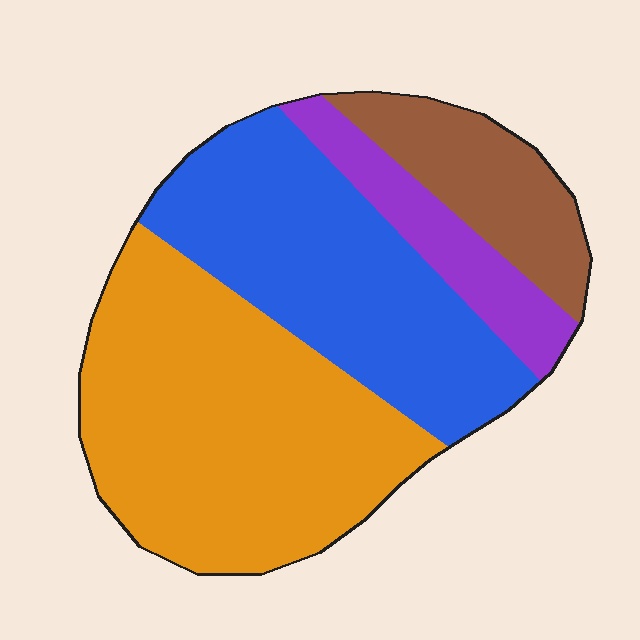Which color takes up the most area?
Orange, at roughly 45%.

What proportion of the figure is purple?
Purple takes up about one tenth (1/10) of the figure.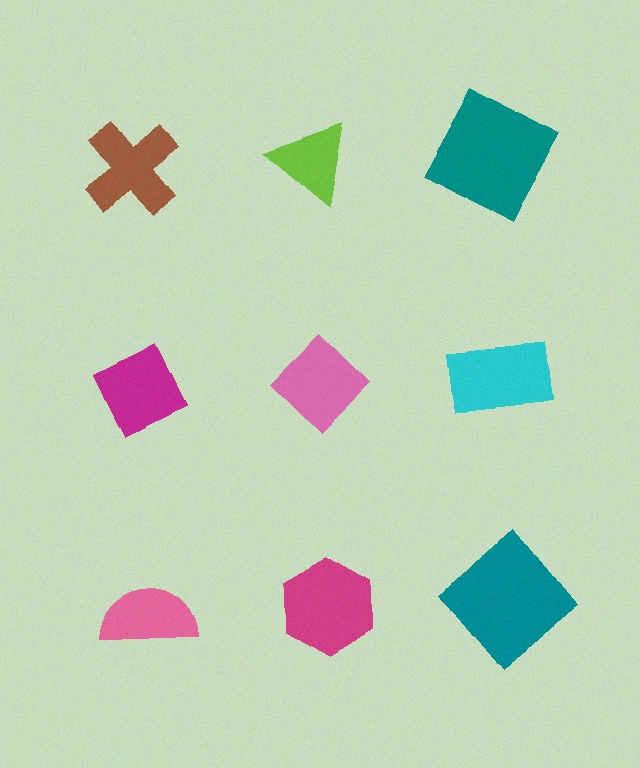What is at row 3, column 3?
A teal diamond.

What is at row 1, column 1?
A brown cross.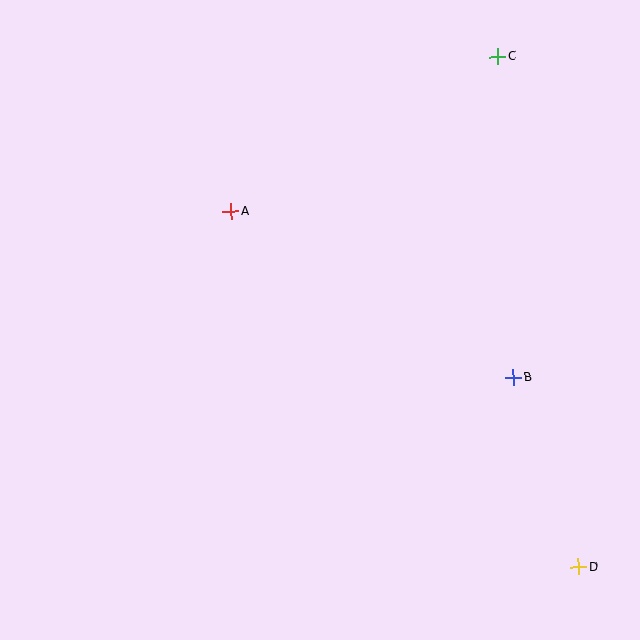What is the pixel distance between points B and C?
The distance between B and C is 321 pixels.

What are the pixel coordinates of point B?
Point B is at (513, 378).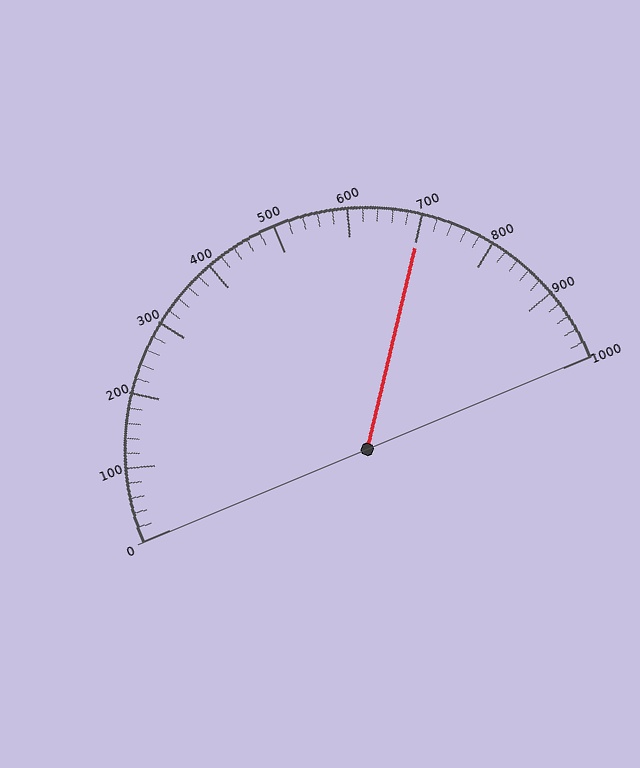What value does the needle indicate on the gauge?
The needle indicates approximately 700.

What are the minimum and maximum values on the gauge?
The gauge ranges from 0 to 1000.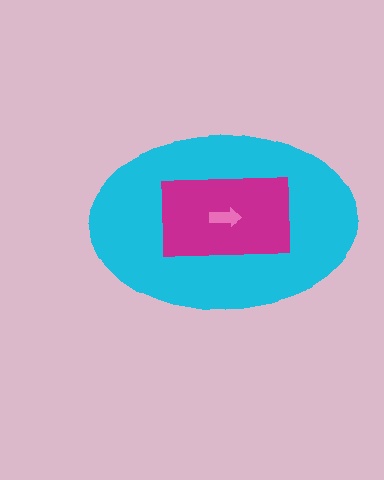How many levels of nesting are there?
3.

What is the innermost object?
The pink arrow.